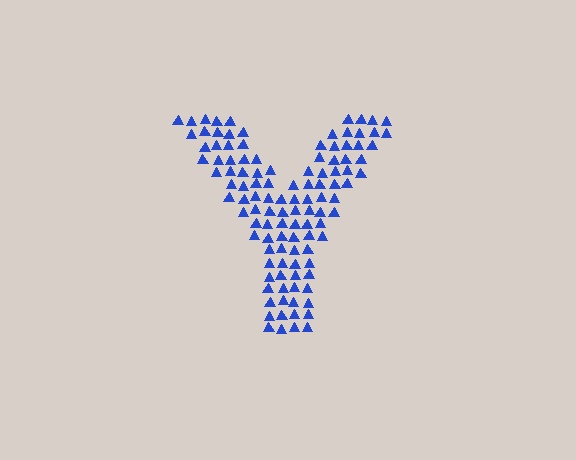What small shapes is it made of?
It is made of small triangles.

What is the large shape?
The large shape is the letter Y.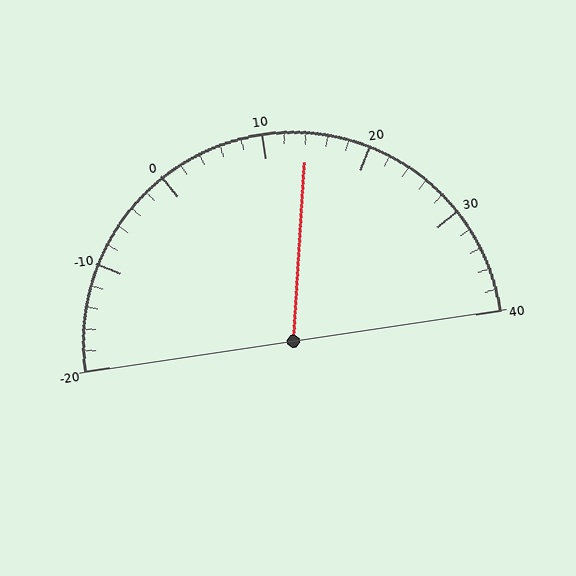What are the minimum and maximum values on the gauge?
The gauge ranges from -20 to 40.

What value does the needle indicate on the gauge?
The needle indicates approximately 14.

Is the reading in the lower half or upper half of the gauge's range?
The reading is in the upper half of the range (-20 to 40).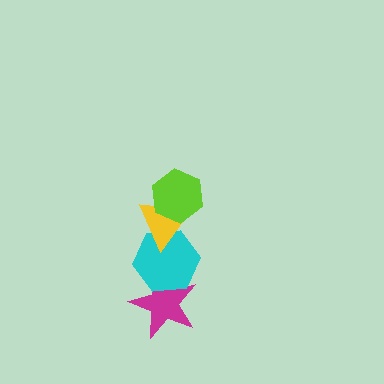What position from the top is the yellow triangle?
The yellow triangle is 2nd from the top.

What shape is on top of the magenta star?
The cyan hexagon is on top of the magenta star.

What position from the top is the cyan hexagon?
The cyan hexagon is 3rd from the top.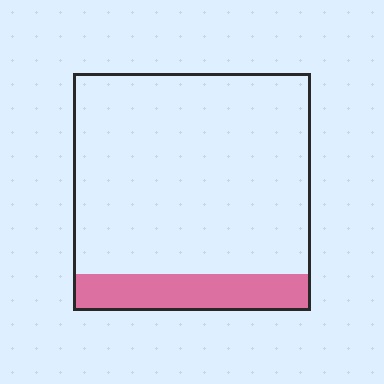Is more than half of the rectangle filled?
No.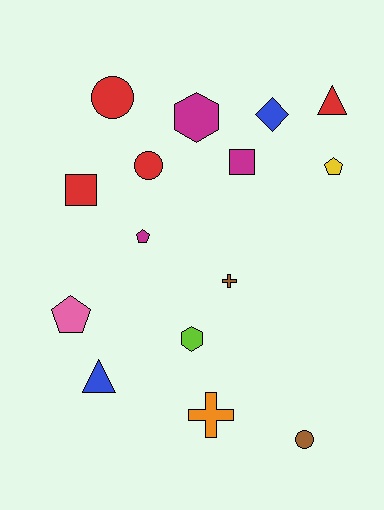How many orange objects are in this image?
There is 1 orange object.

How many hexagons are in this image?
There are 2 hexagons.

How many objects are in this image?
There are 15 objects.